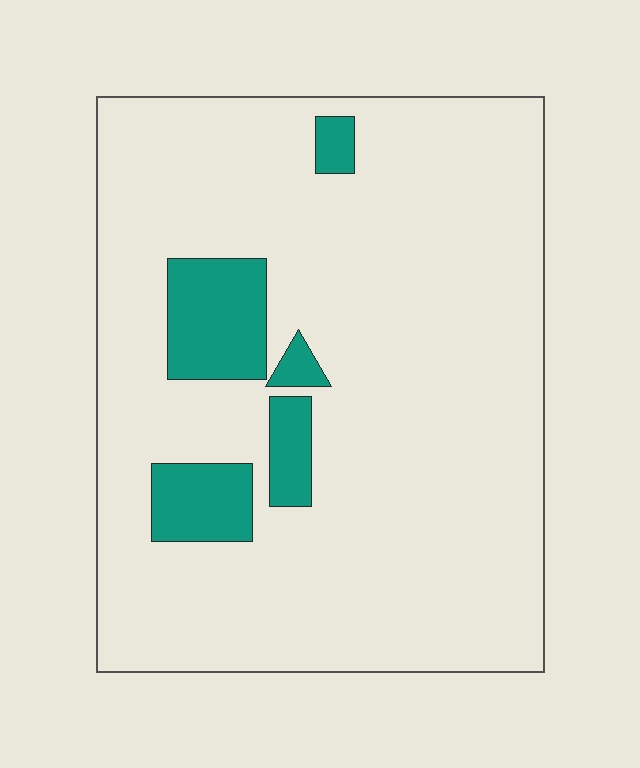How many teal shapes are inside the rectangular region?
5.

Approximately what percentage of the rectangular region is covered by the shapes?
Approximately 10%.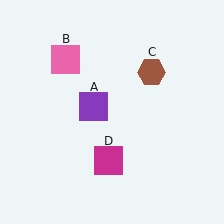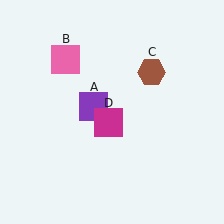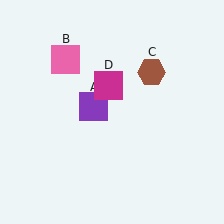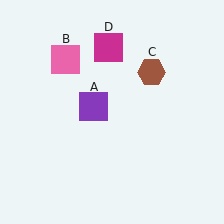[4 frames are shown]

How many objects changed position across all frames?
1 object changed position: magenta square (object D).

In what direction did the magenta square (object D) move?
The magenta square (object D) moved up.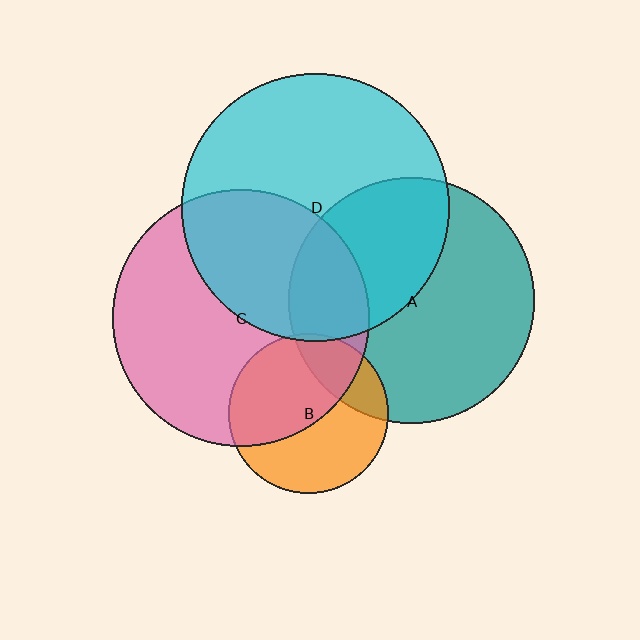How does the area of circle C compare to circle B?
Approximately 2.6 times.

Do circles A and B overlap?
Yes.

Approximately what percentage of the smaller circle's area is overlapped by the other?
Approximately 20%.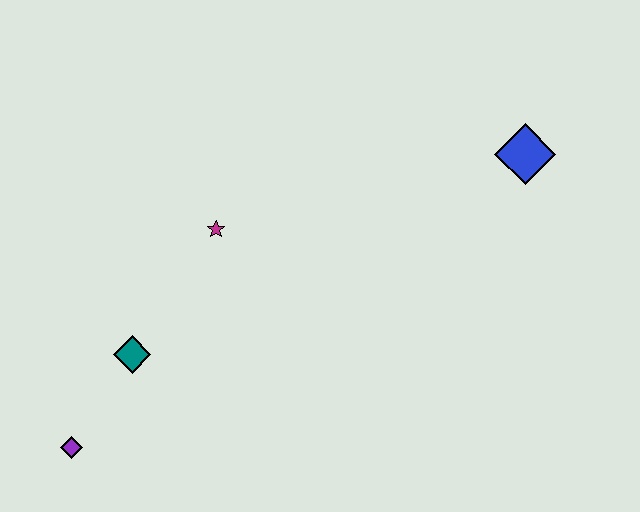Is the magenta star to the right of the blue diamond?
No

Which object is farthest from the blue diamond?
The purple diamond is farthest from the blue diamond.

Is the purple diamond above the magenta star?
No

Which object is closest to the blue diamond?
The magenta star is closest to the blue diamond.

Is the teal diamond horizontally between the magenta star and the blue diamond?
No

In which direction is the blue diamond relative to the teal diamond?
The blue diamond is to the right of the teal diamond.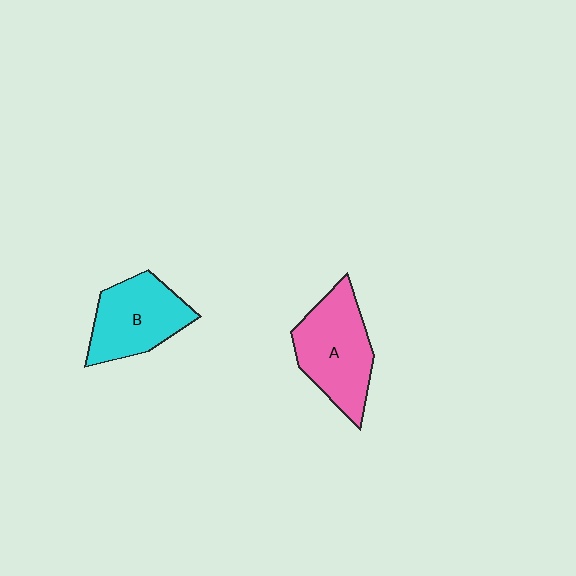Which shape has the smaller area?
Shape B (cyan).